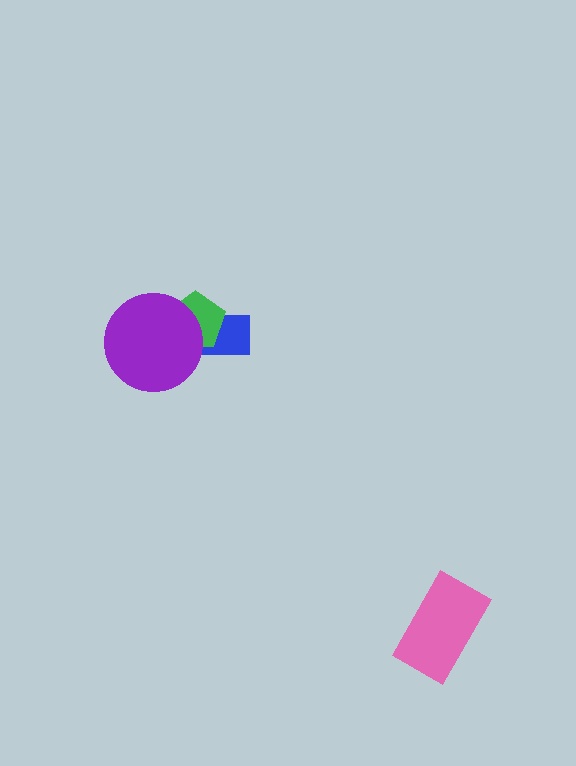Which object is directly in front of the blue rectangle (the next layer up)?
The green pentagon is directly in front of the blue rectangle.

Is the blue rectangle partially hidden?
Yes, it is partially covered by another shape.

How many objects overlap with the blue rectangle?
2 objects overlap with the blue rectangle.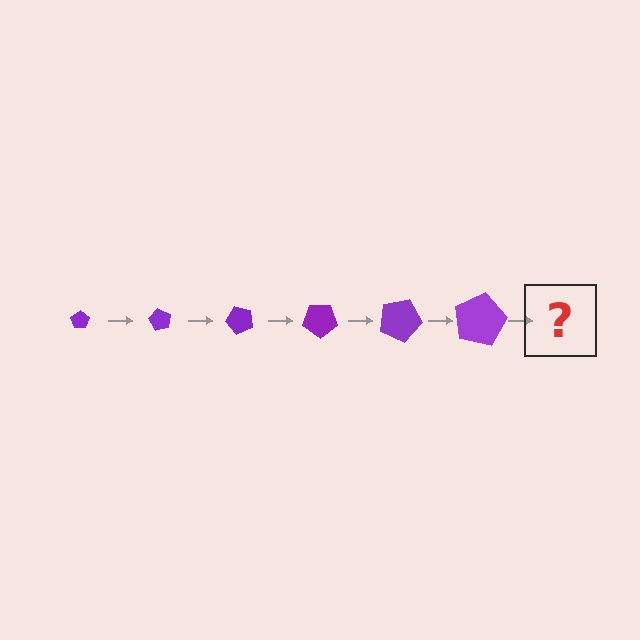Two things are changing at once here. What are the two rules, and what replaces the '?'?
The two rules are that the pentagon grows larger each step and it rotates 60 degrees each step. The '?' should be a pentagon, larger than the previous one and rotated 360 degrees from the start.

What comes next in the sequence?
The next element should be a pentagon, larger than the previous one and rotated 360 degrees from the start.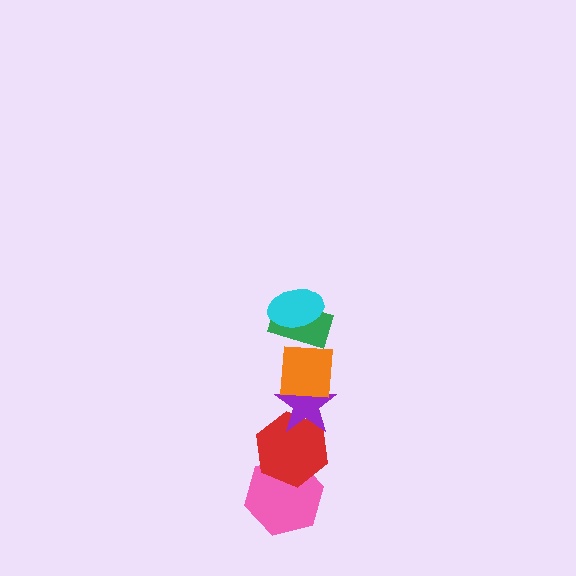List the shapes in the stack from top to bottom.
From top to bottom: the cyan ellipse, the green rectangle, the orange square, the purple star, the red hexagon, the pink hexagon.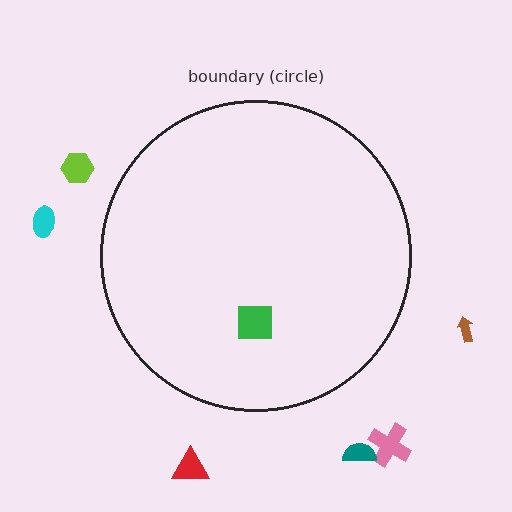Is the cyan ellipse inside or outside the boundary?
Outside.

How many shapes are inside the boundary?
1 inside, 6 outside.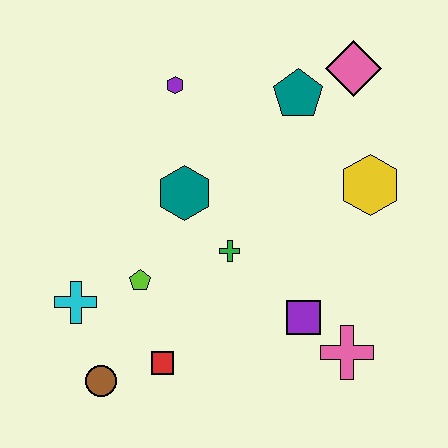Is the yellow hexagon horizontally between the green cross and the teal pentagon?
No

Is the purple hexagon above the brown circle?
Yes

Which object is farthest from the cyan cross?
The pink diamond is farthest from the cyan cross.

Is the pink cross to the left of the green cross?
No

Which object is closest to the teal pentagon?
The pink diamond is closest to the teal pentagon.